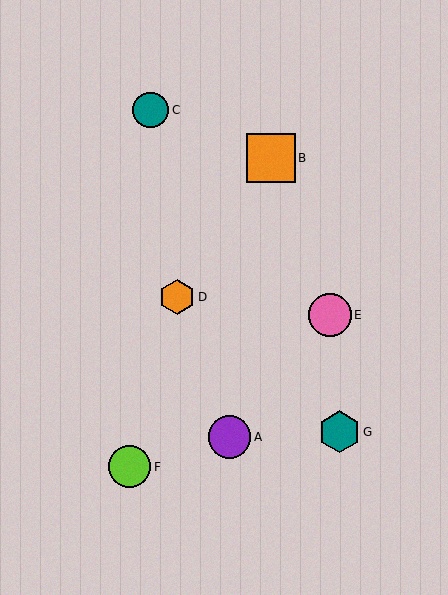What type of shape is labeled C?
Shape C is a teal circle.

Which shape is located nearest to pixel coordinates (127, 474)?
The lime circle (labeled F) at (130, 467) is nearest to that location.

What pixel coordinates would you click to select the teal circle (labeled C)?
Click at (151, 110) to select the teal circle C.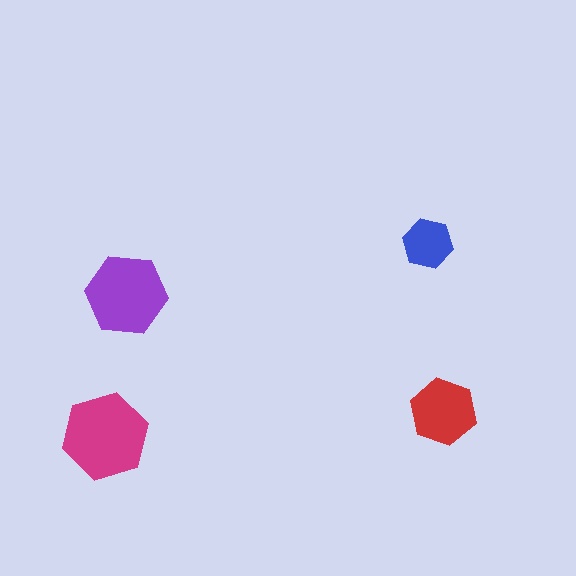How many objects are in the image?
There are 4 objects in the image.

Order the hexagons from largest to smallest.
the magenta one, the purple one, the red one, the blue one.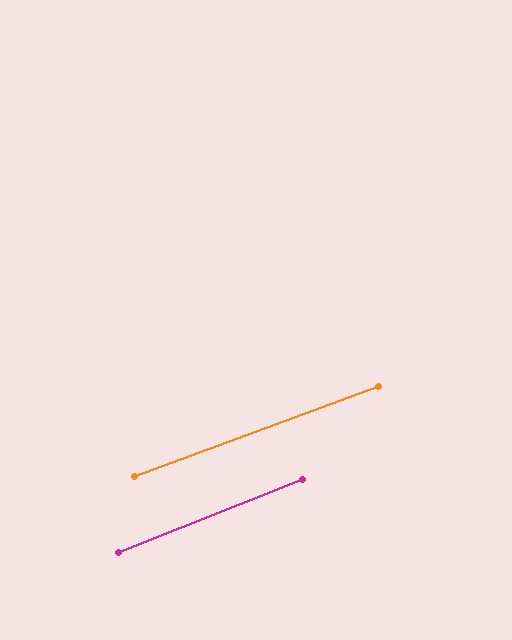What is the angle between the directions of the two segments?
Approximately 2 degrees.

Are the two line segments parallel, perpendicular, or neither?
Parallel — their directions differ by only 1.6°.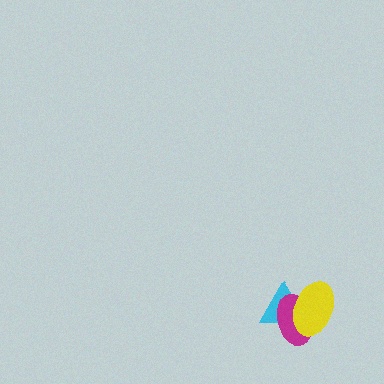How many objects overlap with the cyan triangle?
2 objects overlap with the cyan triangle.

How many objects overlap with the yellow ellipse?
2 objects overlap with the yellow ellipse.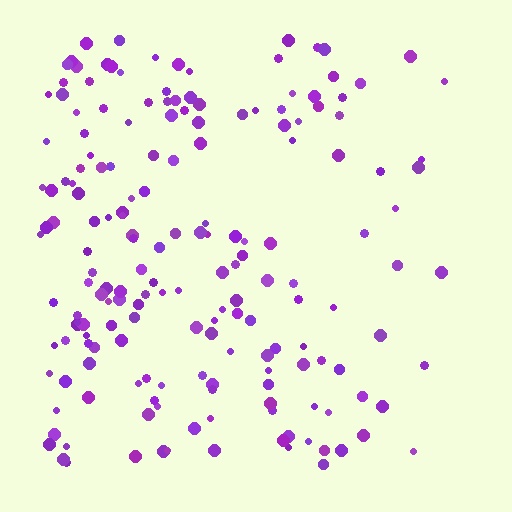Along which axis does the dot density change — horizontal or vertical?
Horizontal.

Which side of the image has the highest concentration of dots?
The left.